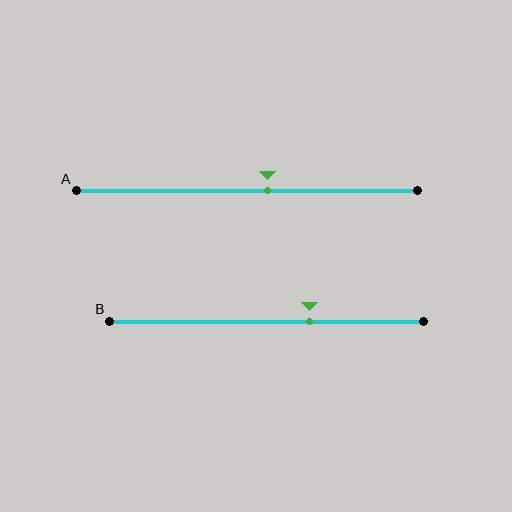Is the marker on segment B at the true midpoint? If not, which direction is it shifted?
No, the marker on segment B is shifted to the right by about 14% of the segment length.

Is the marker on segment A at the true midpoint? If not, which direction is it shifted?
No, the marker on segment A is shifted to the right by about 6% of the segment length.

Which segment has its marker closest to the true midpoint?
Segment A has its marker closest to the true midpoint.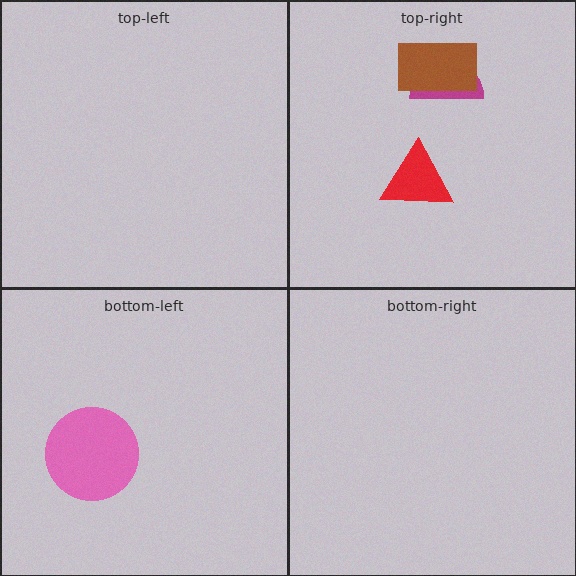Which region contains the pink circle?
The bottom-left region.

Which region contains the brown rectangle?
The top-right region.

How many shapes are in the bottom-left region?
1.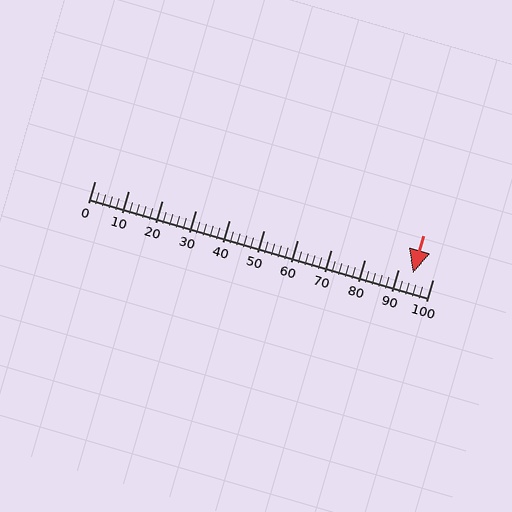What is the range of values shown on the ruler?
The ruler shows values from 0 to 100.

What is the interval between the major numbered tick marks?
The major tick marks are spaced 10 units apart.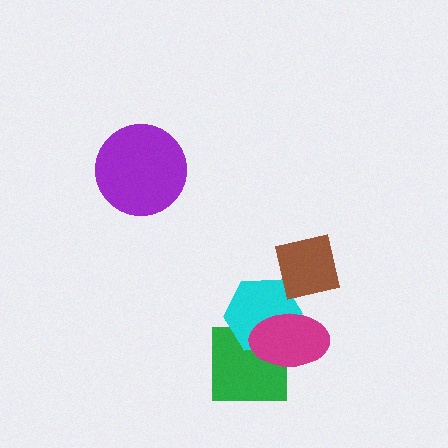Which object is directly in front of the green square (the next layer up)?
The cyan hexagon is directly in front of the green square.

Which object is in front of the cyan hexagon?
The magenta ellipse is in front of the cyan hexagon.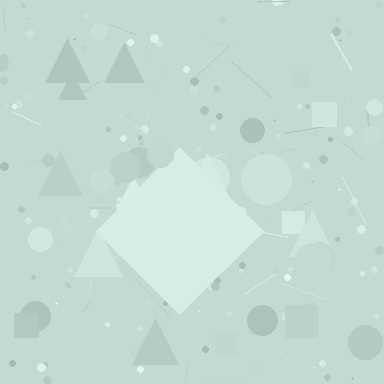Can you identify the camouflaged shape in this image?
The camouflaged shape is a diamond.